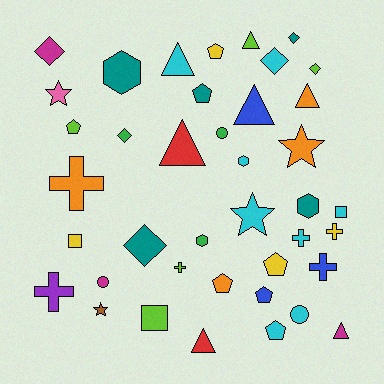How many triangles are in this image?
There are 7 triangles.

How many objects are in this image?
There are 40 objects.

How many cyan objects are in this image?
There are 8 cyan objects.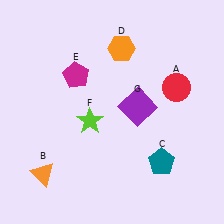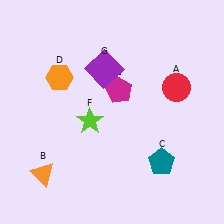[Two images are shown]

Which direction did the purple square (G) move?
The purple square (G) moved up.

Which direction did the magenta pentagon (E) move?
The magenta pentagon (E) moved right.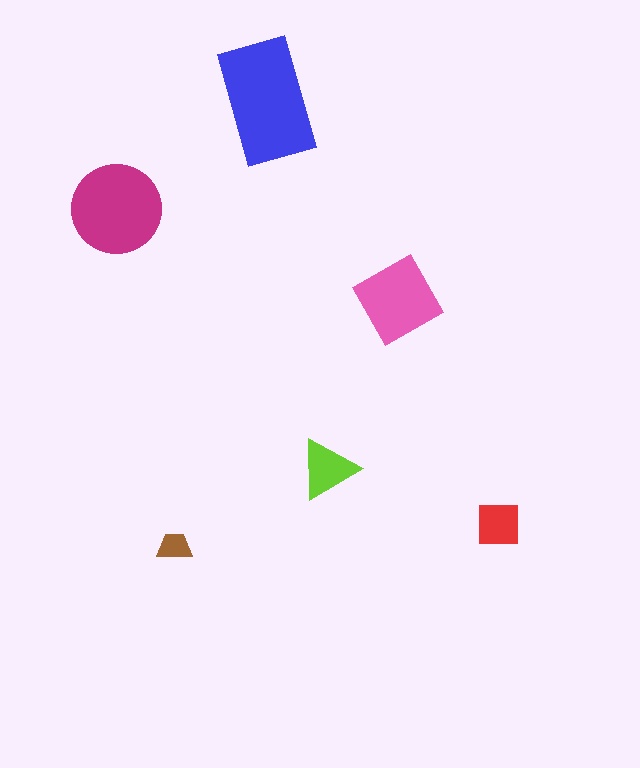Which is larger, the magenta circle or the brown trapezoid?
The magenta circle.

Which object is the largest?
The blue rectangle.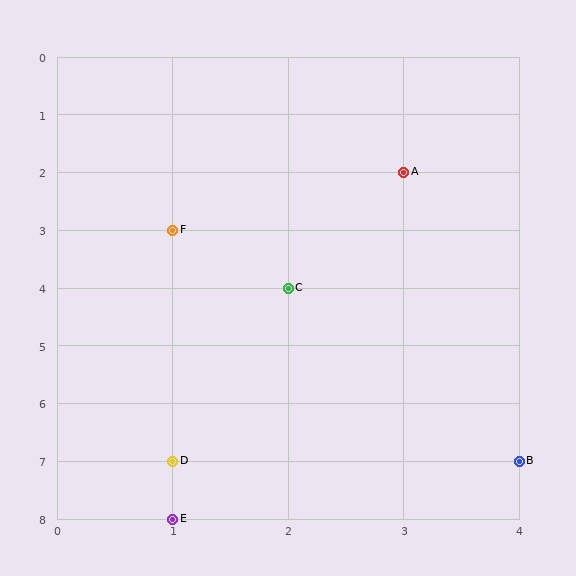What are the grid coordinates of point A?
Point A is at grid coordinates (3, 2).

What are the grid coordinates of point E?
Point E is at grid coordinates (1, 8).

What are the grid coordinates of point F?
Point F is at grid coordinates (1, 3).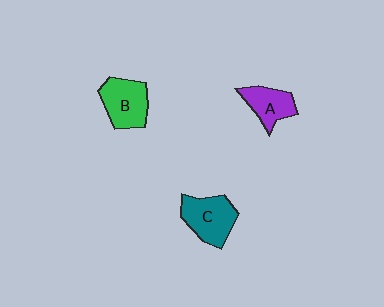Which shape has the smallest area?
Shape A (purple).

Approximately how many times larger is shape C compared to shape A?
Approximately 1.3 times.